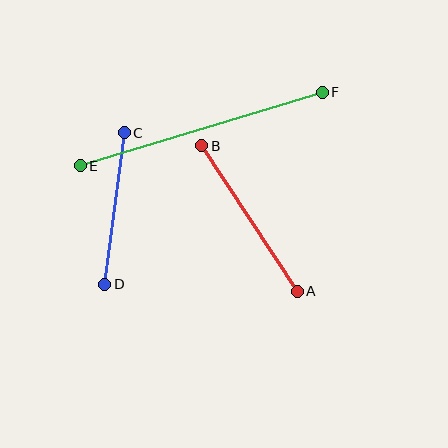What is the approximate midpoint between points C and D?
The midpoint is at approximately (114, 208) pixels.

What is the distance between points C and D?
The distance is approximately 153 pixels.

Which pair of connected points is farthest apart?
Points E and F are farthest apart.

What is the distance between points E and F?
The distance is approximately 253 pixels.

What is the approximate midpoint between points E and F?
The midpoint is at approximately (201, 129) pixels.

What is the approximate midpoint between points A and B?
The midpoint is at approximately (249, 219) pixels.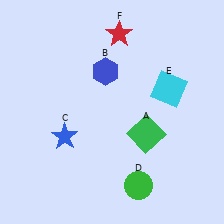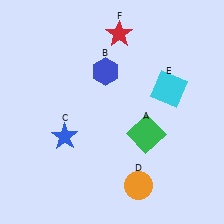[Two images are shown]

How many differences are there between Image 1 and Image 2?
There is 1 difference between the two images.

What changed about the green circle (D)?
In Image 1, D is green. In Image 2, it changed to orange.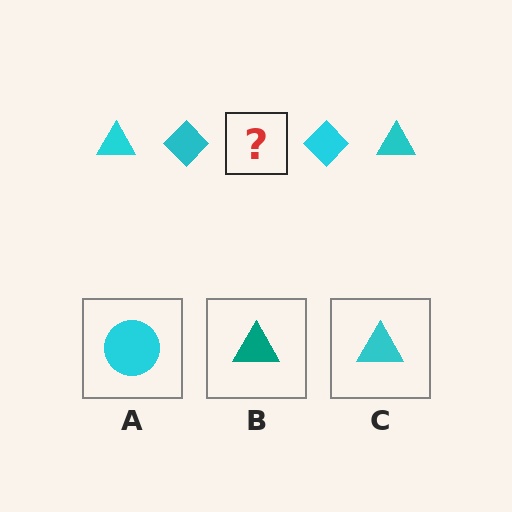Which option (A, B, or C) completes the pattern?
C.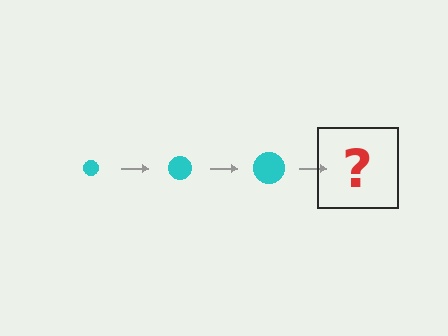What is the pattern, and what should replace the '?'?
The pattern is that the circle gets progressively larger each step. The '?' should be a cyan circle, larger than the previous one.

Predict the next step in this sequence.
The next step is a cyan circle, larger than the previous one.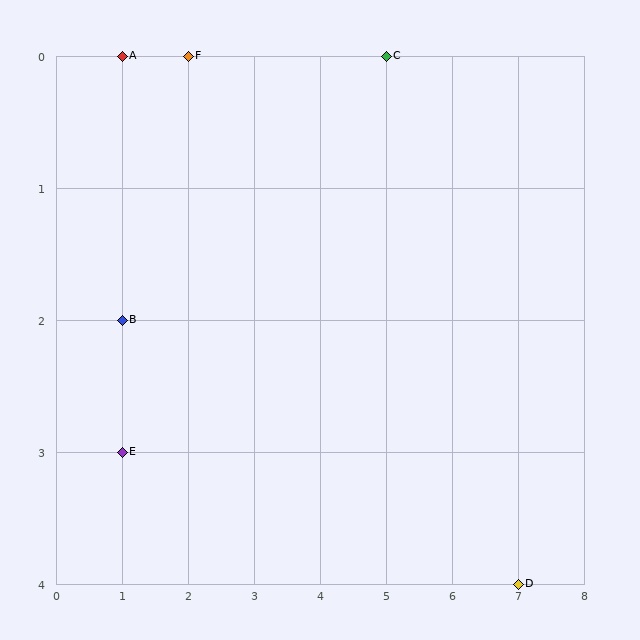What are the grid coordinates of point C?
Point C is at grid coordinates (5, 0).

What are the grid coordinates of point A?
Point A is at grid coordinates (1, 0).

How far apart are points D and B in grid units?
Points D and B are 6 columns and 2 rows apart (about 6.3 grid units diagonally).